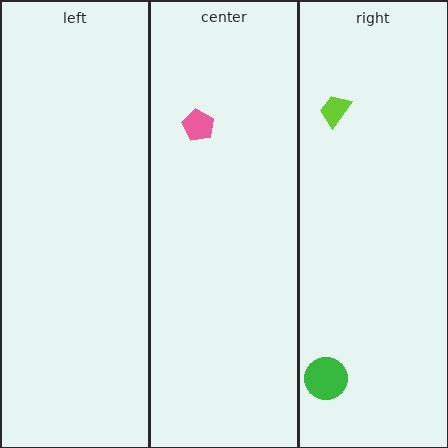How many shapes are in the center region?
1.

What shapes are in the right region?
The green circle, the lime trapezoid.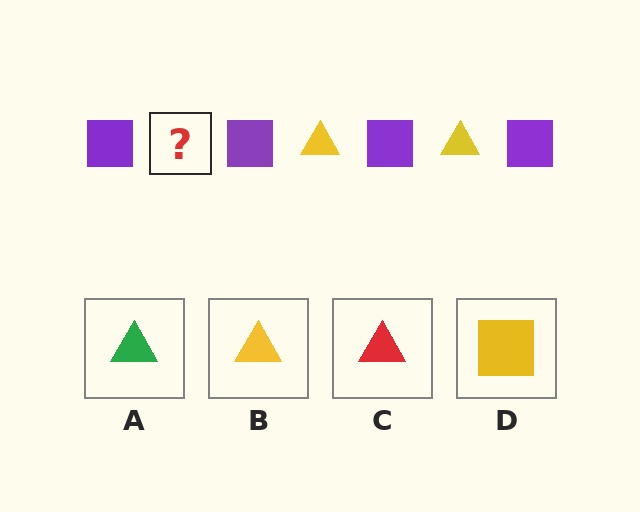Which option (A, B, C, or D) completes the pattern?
B.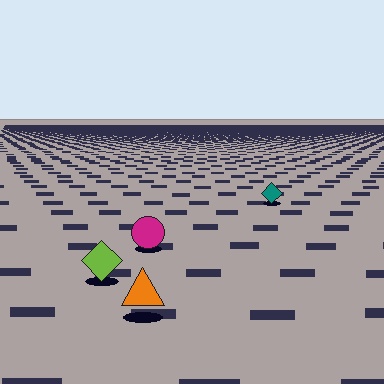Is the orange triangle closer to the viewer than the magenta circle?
Yes. The orange triangle is closer — you can tell from the texture gradient: the ground texture is coarser near it.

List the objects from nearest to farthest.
From nearest to farthest: the orange triangle, the lime diamond, the magenta circle, the teal diamond.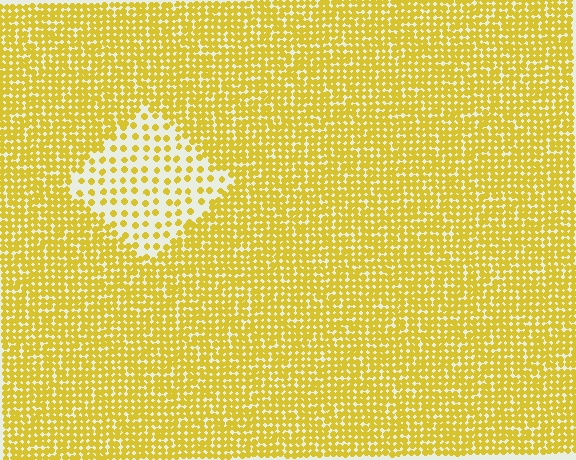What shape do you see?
I see a diamond.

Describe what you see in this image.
The image contains small yellow elements arranged at two different densities. A diamond-shaped region is visible where the elements are less densely packed than the surrounding area.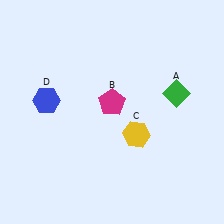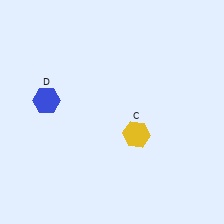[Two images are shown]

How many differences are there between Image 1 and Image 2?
There are 2 differences between the two images.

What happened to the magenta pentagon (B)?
The magenta pentagon (B) was removed in Image 2. It was in the top-right area of Image 1.